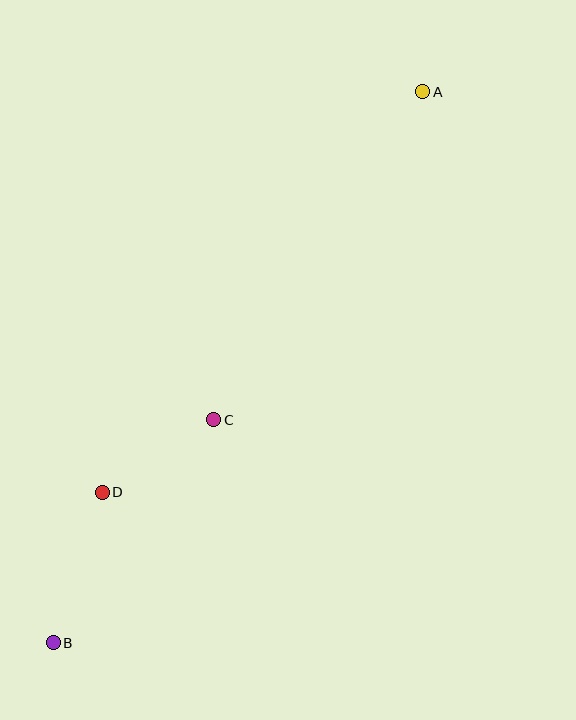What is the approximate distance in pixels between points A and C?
The distance between A and C is approximately 389 pixels.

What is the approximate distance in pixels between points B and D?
The distance between B and D is approximately 159 pixels.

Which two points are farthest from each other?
Points A and B are farthest from each other.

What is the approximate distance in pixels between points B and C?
The distance between B and C is approximately 275 pixels.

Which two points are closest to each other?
Points C and D are closest to each other.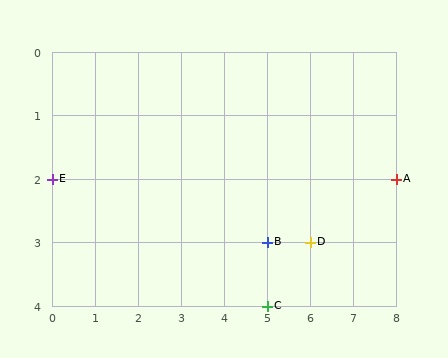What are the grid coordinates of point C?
Point C is at grid coordinates (5, 4).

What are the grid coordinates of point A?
Point A is at grid coordinates (8, 2).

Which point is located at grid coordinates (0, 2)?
Point E is at (0, 2).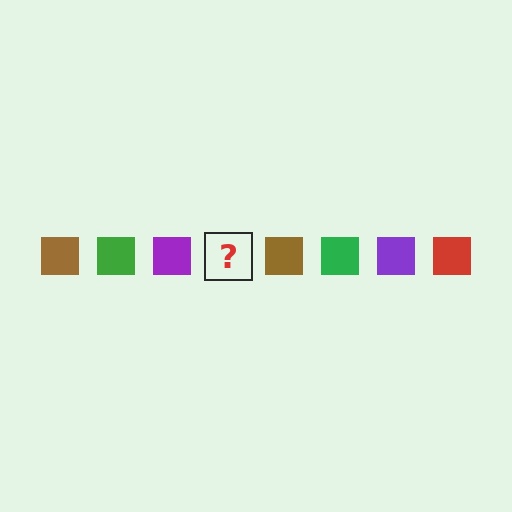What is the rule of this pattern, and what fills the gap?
The rule is that the pattern cycles through brown, green, purple, red squares. The gap should be filled with a red square.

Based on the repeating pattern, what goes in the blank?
The blank should be a red square.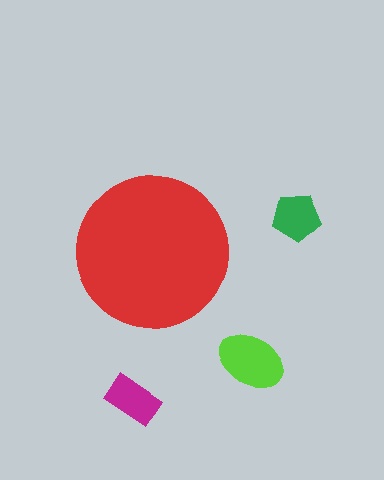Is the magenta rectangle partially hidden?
No, the magenta rectangle is fully visible.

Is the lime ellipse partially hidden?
No, the lime ellipse is fully visible.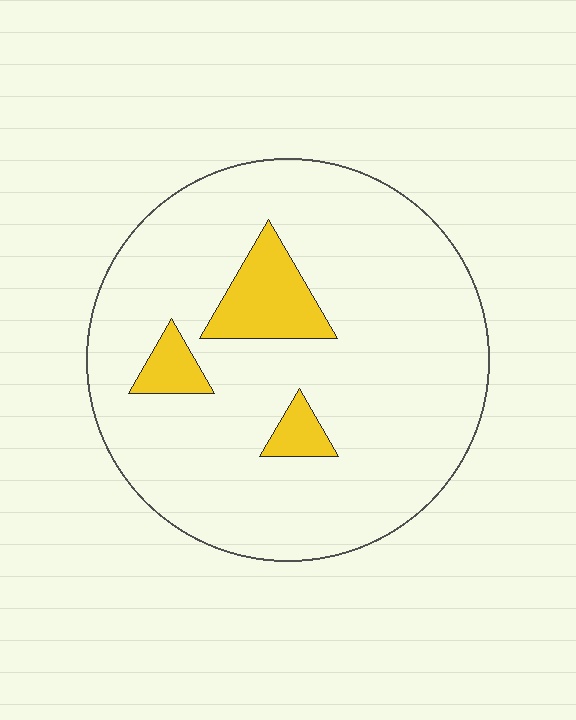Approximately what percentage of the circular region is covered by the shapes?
Approximately 10%.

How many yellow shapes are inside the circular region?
3.